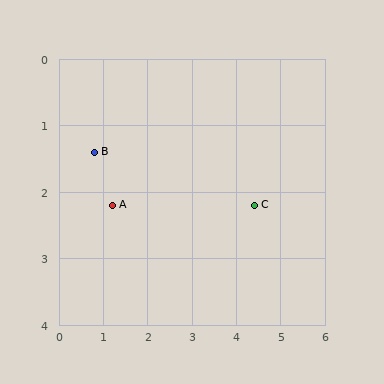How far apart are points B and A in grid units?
Points B and A are about 0.9 grid units apart.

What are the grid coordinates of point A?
Point A is at approximately (1.2, 2.2).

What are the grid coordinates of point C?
Point C is at approximately (4.4, 2.2).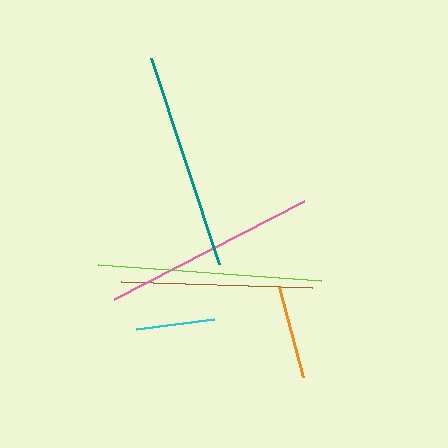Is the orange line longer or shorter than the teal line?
The teal line is longer than the orange line.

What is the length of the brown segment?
The brown segment is approximately 191 pixels long.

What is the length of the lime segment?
The lime segment is approximately 224 pixels long.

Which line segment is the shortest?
The cyan line is the shortest at approximately 79 pixels.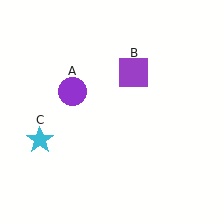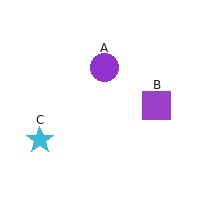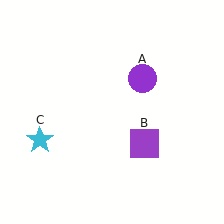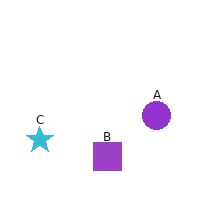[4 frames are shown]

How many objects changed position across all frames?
2 objects changed position: purple circle (object A), purple square (object B).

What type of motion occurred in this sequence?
The purple circle (object A), purple square (object B) rotated clockwise around the center of the scene.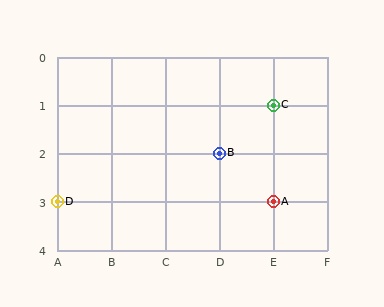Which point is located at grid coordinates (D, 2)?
Point B is at (D, 2).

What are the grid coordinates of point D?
Point D is at grid coordinates (A, 3).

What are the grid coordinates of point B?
Point B is at grid coordinates (D, 2).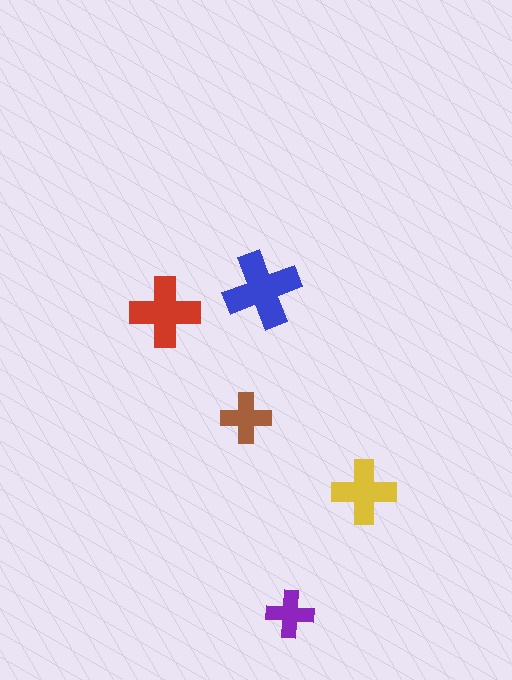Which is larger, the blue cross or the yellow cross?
The blue one.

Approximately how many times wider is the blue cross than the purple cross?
About 1.5 times wider.